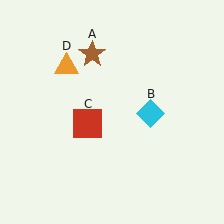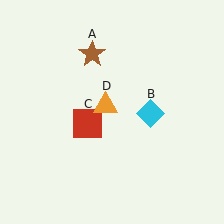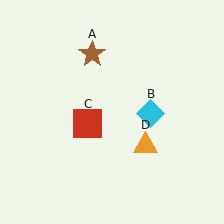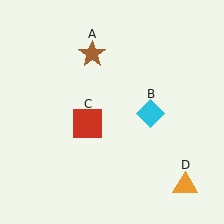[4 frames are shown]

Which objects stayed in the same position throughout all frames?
Brown star (object A) and cyan diamond (object B) and red square (object C) remained stationary.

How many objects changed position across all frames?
1 object changed position: orange triangle (object D).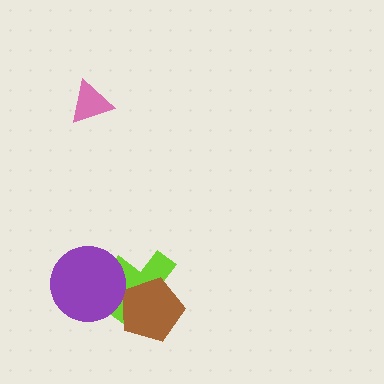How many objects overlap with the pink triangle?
0 objects overlap with the pink triangle.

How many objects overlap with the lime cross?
2 objects overlap with the lime cross.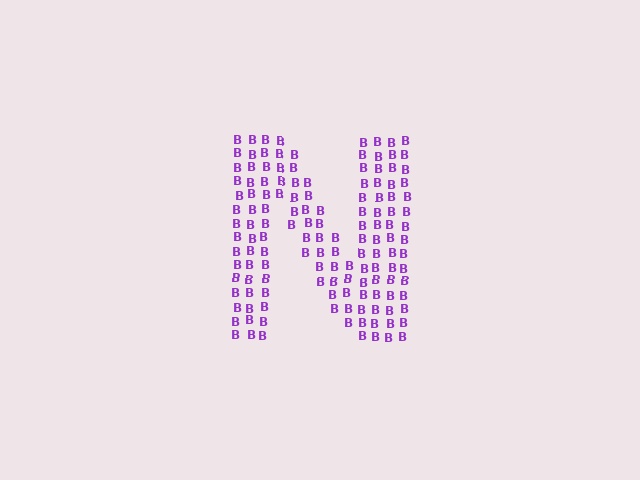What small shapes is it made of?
It is made of small letter B's.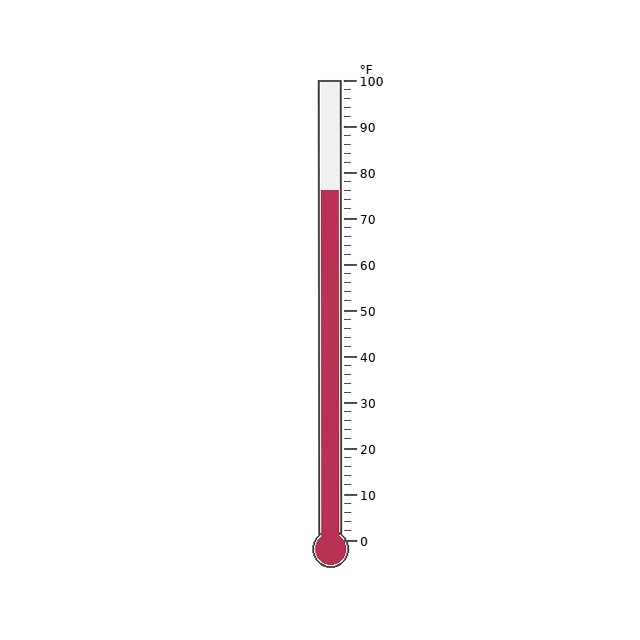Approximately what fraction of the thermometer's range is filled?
The thermometer is filled to approximately 75% of its range.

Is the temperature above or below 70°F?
The temperature is above 70°F.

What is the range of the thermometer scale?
The thermometer scale ranges from 0°F to 100°F.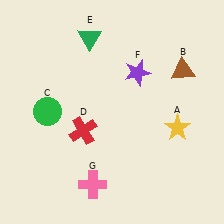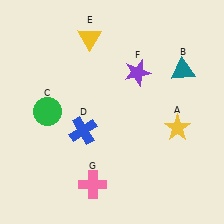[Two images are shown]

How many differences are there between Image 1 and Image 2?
There are 3 differences between the two images.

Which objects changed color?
B changed from brown to teal. D changed from red to blue. E changed from green to yellow.